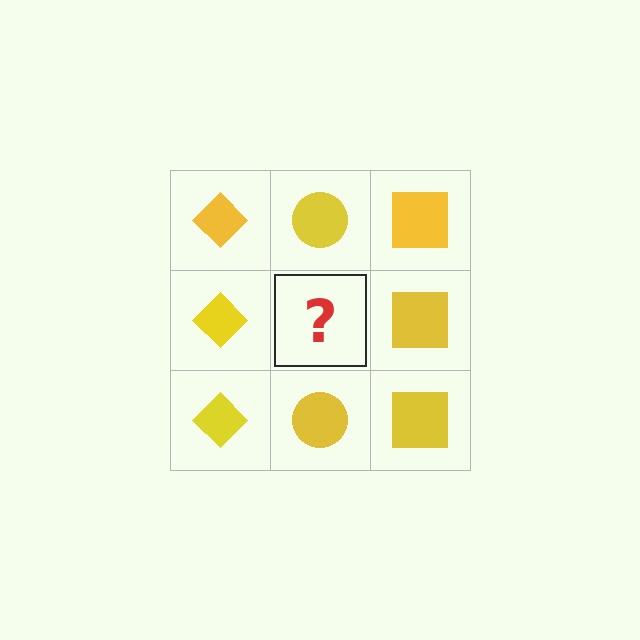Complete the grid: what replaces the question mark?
The question mark should be replaced with a yellow circle.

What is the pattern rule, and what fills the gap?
The rule is that each column has a consistent shape. The gap should be filled with a yellow circle.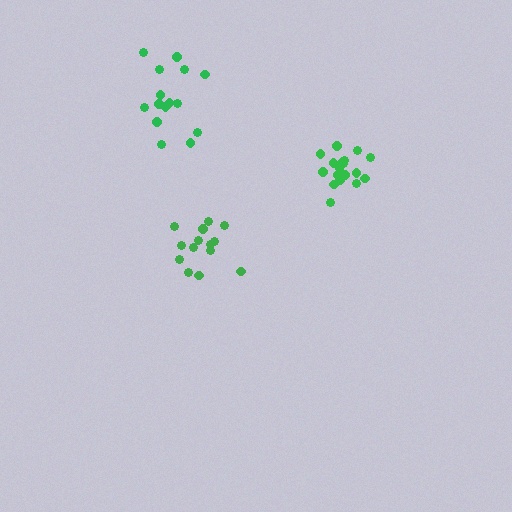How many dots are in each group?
Group 1: 14 dots, Group 2: 15 dots, Group 3: 19 dots (48 total).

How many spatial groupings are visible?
There are 3 spatial groupings.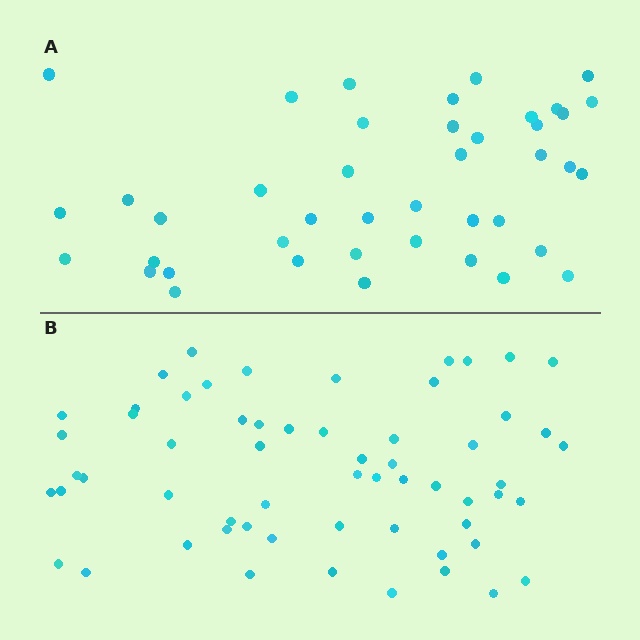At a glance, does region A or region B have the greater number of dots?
Region B (the bottom region) has more dots.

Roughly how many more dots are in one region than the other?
Region B has approximately 20 more dots than region A.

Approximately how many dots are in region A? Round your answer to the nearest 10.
About 40 dots. (The exact count is 42, which rounds to 40.)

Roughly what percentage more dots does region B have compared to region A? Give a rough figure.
About 45% more.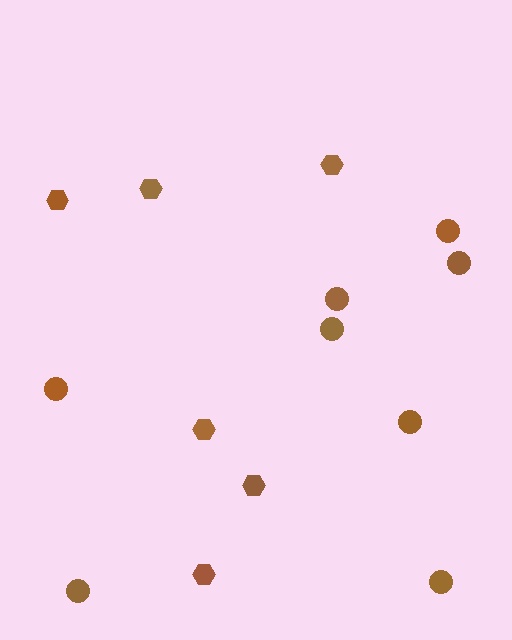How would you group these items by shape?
There are 2 groups: one group of circles (8) and one group of hexagons (6).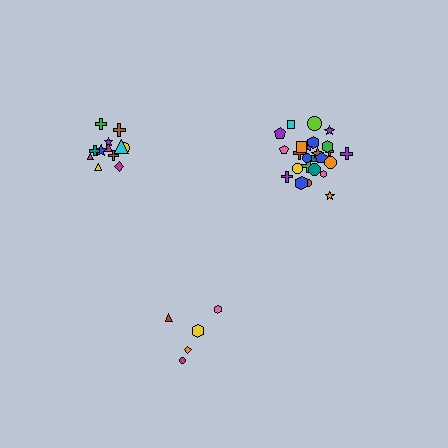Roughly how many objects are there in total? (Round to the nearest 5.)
Roughly 40 objects in total.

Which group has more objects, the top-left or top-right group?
The top-right group.